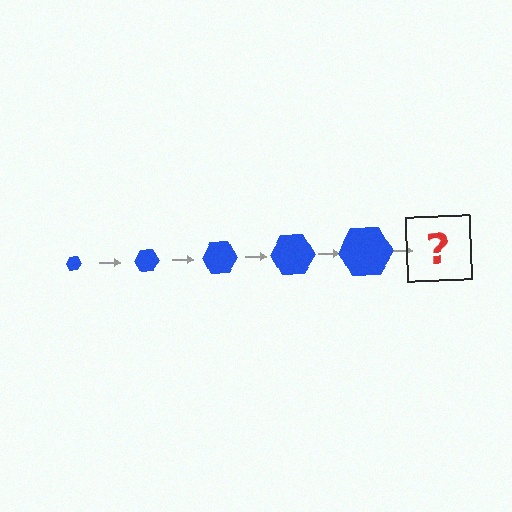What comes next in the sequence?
The next element should be a blue hexagon, larger than the previous one.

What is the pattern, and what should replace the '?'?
The pattern is that the hexagon gets progressively larger each step. The '?' should be a blue hexagon, larger than the previous one.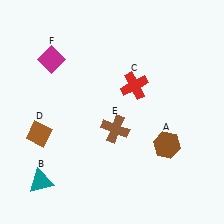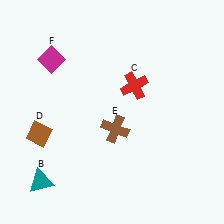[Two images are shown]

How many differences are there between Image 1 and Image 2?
There is 1 difference between the two images.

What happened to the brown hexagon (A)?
The brown hexagon (A) was removed in Image 2. It was in the bottom-right area of Image 1.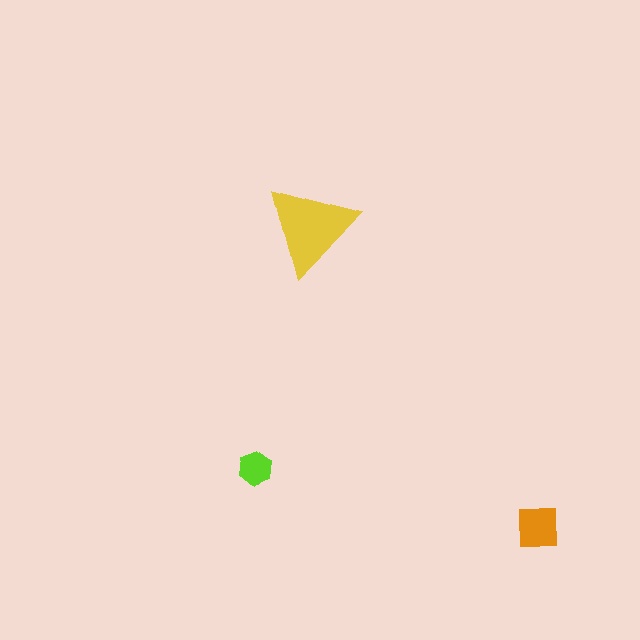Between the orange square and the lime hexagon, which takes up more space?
The orange square.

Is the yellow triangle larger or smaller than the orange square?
Larger.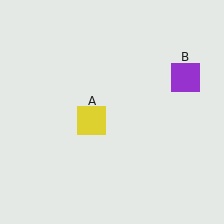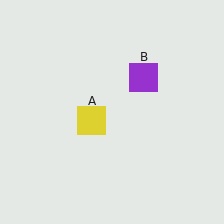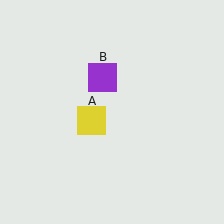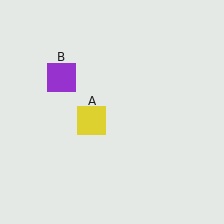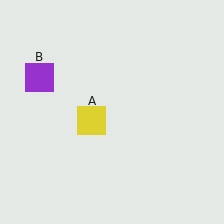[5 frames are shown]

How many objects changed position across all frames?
1 object changed position: purple square (object B).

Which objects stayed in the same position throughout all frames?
Yellow square (object A) remained stationary.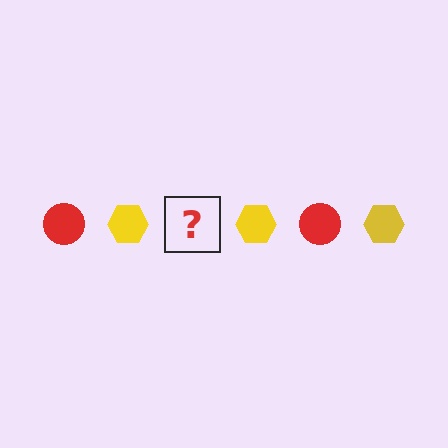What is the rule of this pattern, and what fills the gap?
The rule is that the pattern alternates between red circle and yellow hexagon. The gap should be filled with a red circle.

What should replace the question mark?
The question mark should be replaced with a red circle.